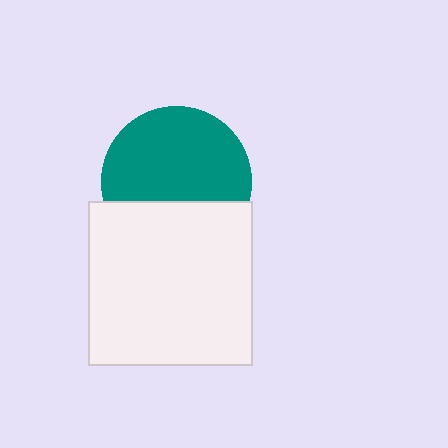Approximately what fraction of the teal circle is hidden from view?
Roughly 34% of the teal circle is hidden behind the white square.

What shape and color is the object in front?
The object in front is a white square.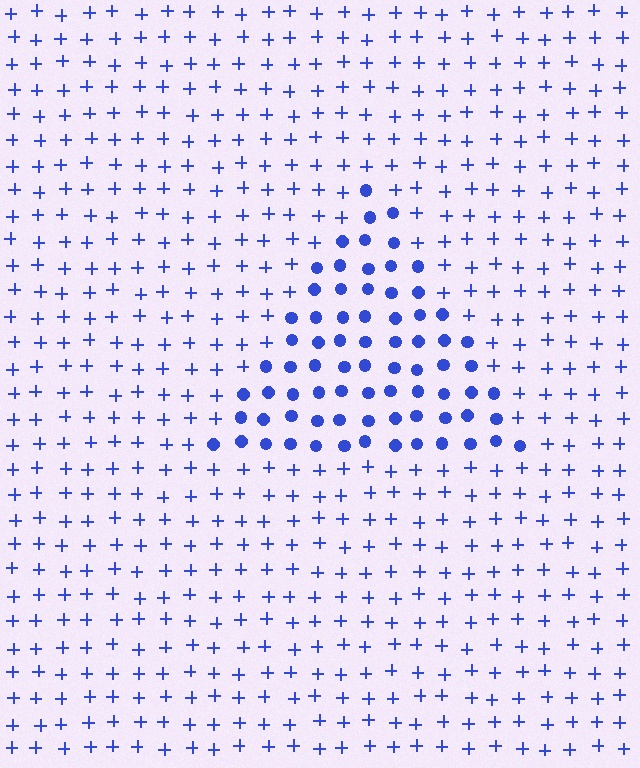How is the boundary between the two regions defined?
The boundary is defined by a change in element shape: circles inside vs. plus signs outside. All elements share the same color and spacing.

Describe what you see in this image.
The image is filled with small blue elements arranged in a uniform grid. A triangle-shaped region contains circles, while the surrounding area contains plus signs. The boundary is defined purely by the change in element shape.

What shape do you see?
I see a triangle.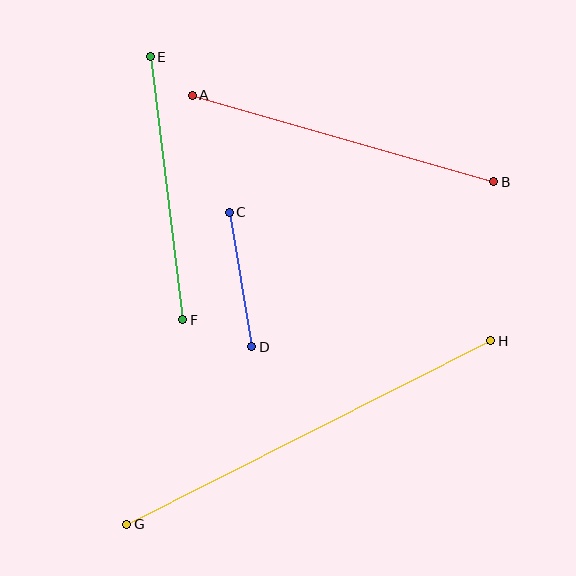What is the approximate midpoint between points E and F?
The midpoint is at approximately (167, 188) pixels.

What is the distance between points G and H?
The distance is approximately 408 pixels.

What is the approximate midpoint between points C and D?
The midpoint is at approximately (240, 279) pixels.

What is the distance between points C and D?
The distance is approximately 137 pixels.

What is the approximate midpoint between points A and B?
The midpoint is at approximately (343, 139) pixels.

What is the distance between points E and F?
The distance is approximately 265 pixels.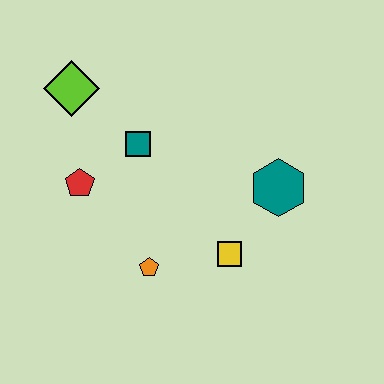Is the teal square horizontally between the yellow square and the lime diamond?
Yes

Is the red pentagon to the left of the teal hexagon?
Yes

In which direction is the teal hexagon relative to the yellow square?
The teal hexagon is above the yellow square.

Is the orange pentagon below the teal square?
Yes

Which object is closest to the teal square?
The red pentagon is closest to the teal square.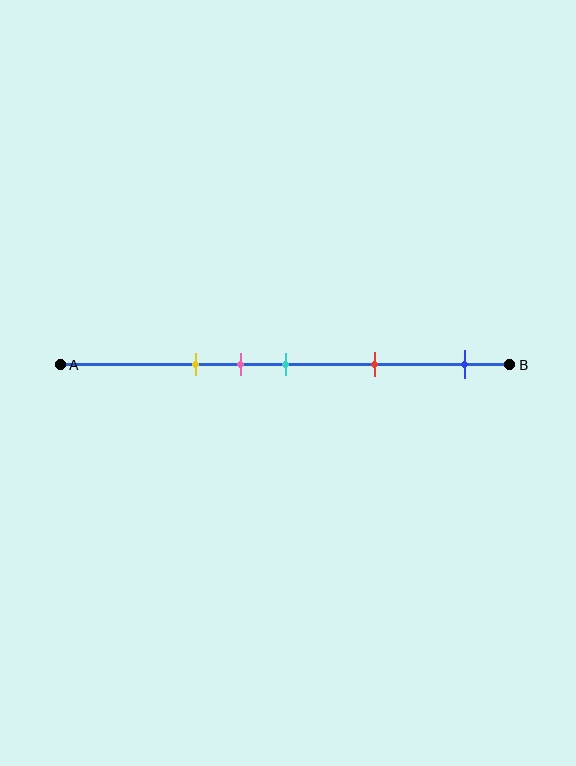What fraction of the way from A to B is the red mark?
The red mark is approximately 70% (0.7) of the way from A to B.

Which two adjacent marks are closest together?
The pink and cyan marks are the closest adjacent pair.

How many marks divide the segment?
There are 5 marks dividing the segment.